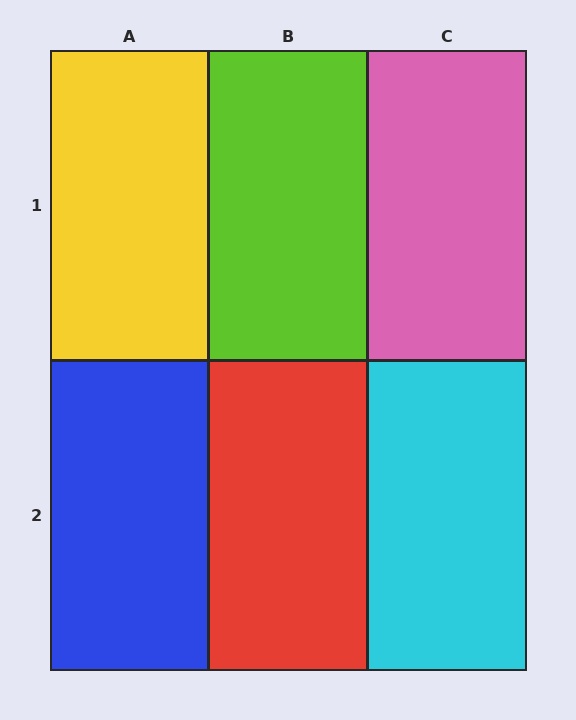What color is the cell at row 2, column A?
Blue.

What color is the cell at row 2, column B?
Red.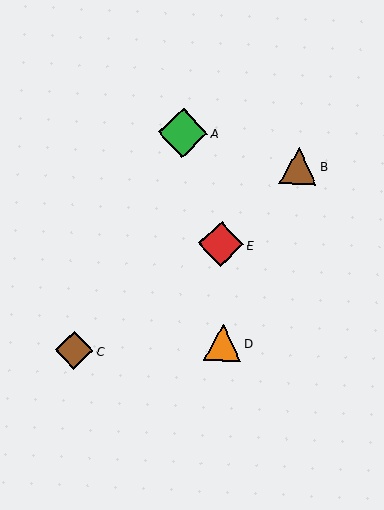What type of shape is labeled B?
Shape B is a brown triangle.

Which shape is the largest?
The green diamond (labeled A) is the largest.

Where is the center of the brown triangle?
The center of the brown triangle is at (298, 166).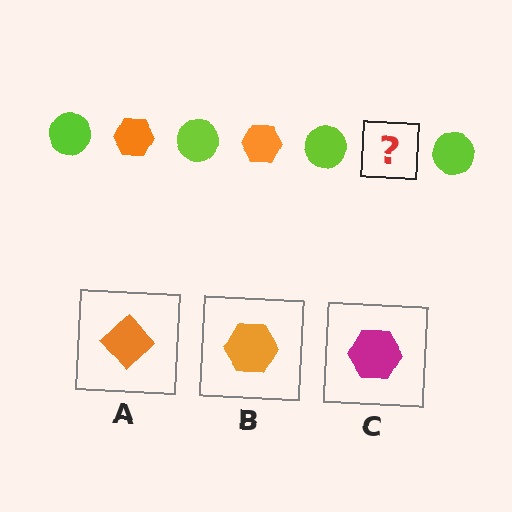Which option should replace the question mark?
Option B.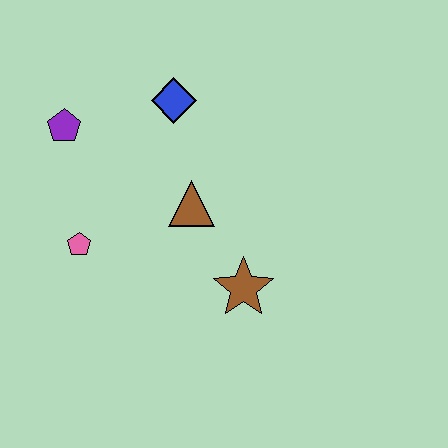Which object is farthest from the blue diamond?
The brown star is farthest from the blue diamond.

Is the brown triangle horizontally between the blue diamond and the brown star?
Yes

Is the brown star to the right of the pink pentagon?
Yes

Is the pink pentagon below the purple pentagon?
Yes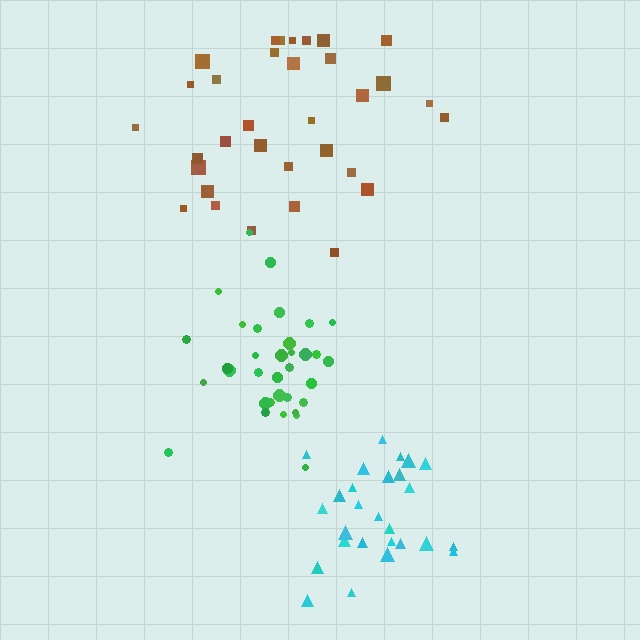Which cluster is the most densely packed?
Green.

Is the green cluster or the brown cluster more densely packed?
Green.